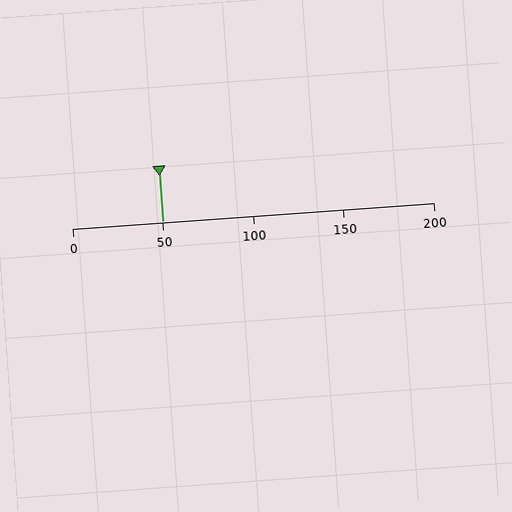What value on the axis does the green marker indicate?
The marker indicates approximately 50.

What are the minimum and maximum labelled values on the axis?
The axis runs from 0 to 200.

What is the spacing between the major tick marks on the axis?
The major ticks are spaced 50 apart.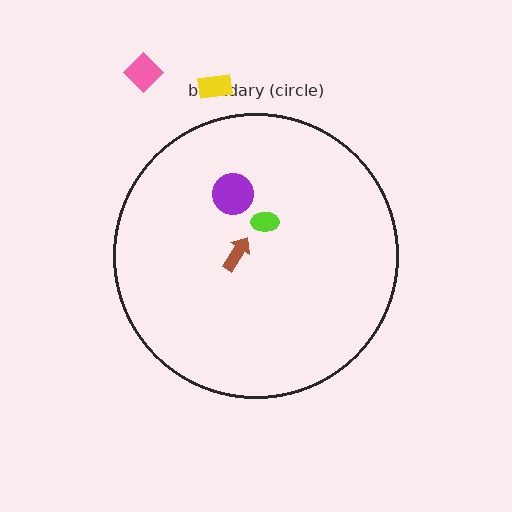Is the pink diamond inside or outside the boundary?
Outside.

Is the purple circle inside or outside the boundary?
Inside.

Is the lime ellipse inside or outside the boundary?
Inside.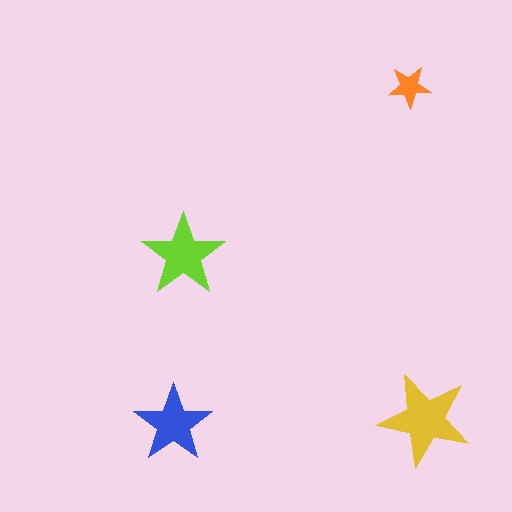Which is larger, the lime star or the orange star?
The lime one.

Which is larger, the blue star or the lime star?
The lime one.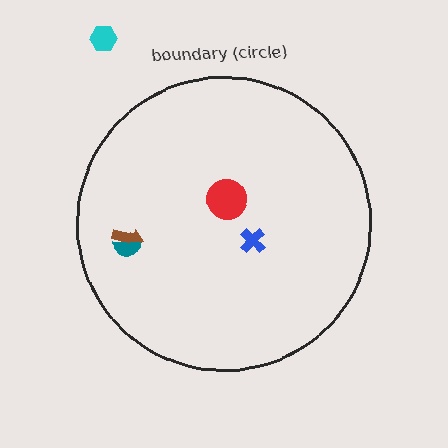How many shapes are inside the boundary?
4 inside, 1 outside.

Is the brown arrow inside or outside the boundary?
Inside.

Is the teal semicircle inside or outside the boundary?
Inside.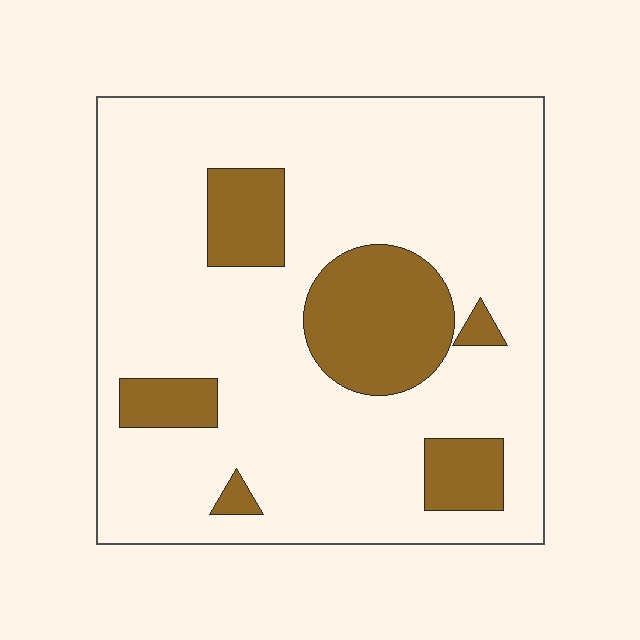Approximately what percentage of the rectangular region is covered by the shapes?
Approximately 20%.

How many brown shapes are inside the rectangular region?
6.